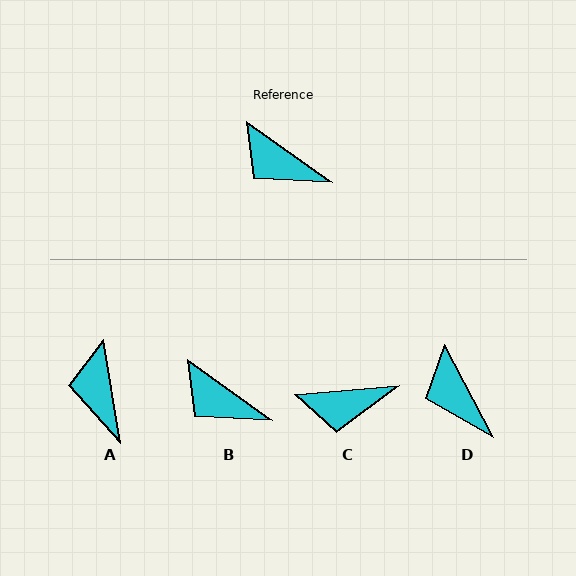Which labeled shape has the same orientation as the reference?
B.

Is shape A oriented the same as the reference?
No, it is off by about 45 degrees.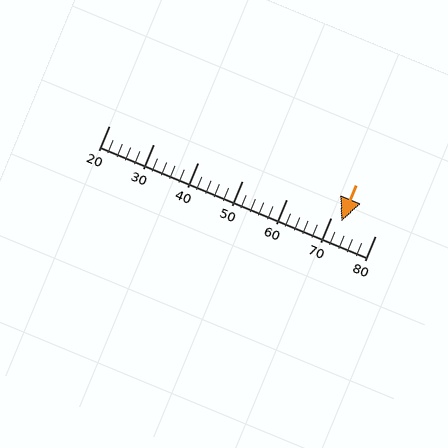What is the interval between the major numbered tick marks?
The major tick marks are spaced 10 units apart.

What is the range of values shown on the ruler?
The ruler shows values from 20 to 80.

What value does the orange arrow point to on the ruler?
The orange arrow points to approximately 72.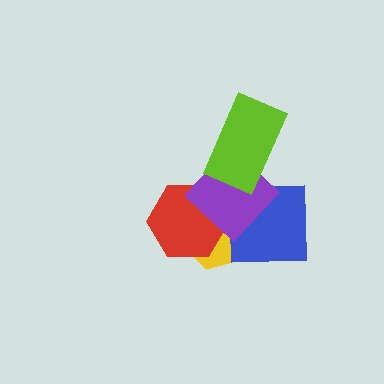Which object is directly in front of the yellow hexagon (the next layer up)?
The red hexagon is directly in front of the yellow hexagon.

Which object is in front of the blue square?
The purple diamond is in front of the blue square.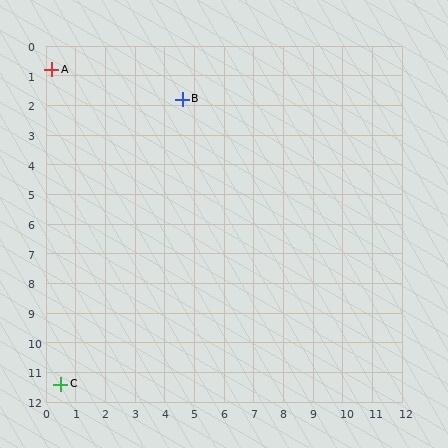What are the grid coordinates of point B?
Point B is at approximately (4.6, 1.8).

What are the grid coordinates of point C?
Point C is at approximately (0.5, 11.4).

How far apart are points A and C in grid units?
Points A and C are about 10.6 grid units apart.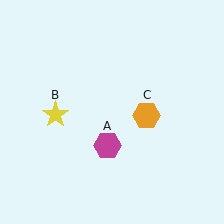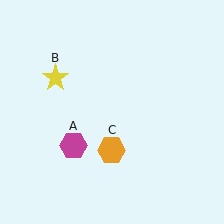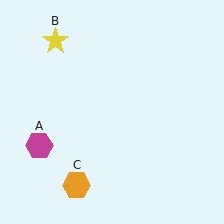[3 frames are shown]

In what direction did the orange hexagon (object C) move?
The orange hexagon (object C) moved down and to the left.